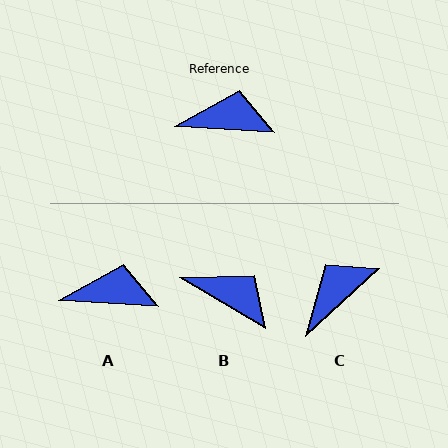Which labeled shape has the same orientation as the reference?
A.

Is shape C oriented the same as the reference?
No, it is off by about 45 degrees.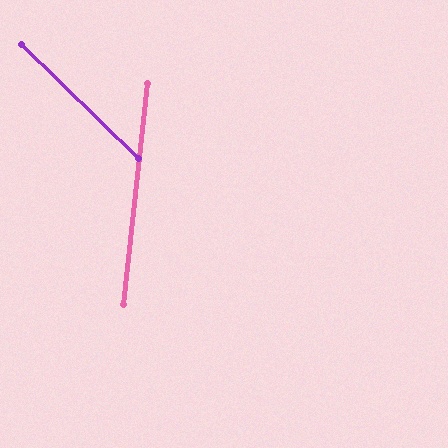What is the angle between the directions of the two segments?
Approximately 52 degrees.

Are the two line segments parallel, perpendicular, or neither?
Neither parallel nor perpendicular — they differ by about 52°.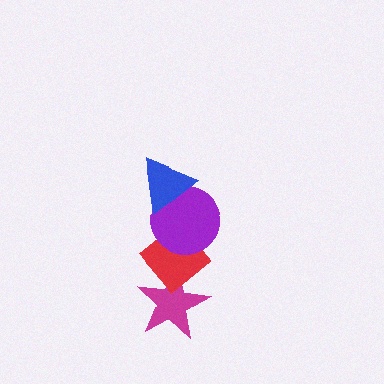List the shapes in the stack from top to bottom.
From top to bottom: the blue triangle, the purple circle, the red diamond, the magenta star.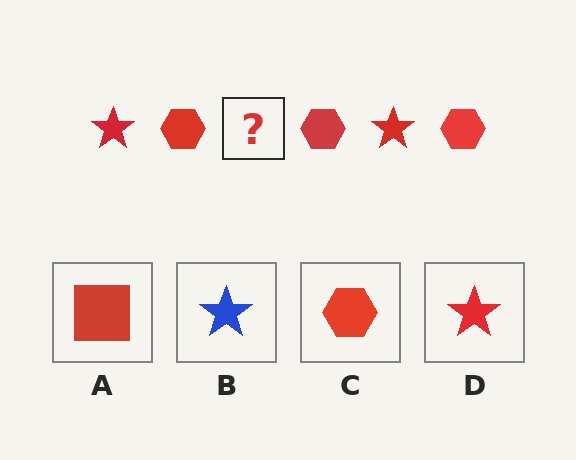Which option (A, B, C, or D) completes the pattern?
D.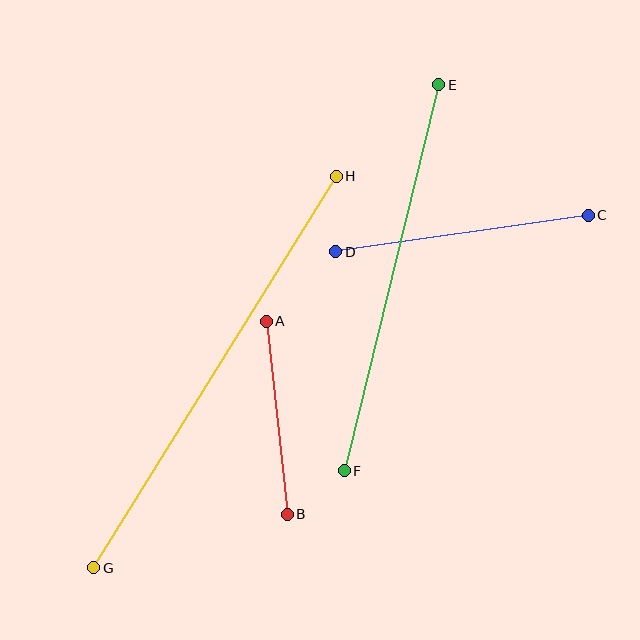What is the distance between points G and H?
The distance is approximately 460 pixels.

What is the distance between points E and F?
The distance is approximately 397 pixels.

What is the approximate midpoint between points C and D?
The midpoint is at approximately (462, 234) pixels.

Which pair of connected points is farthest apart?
Points G and H are farthest apart.